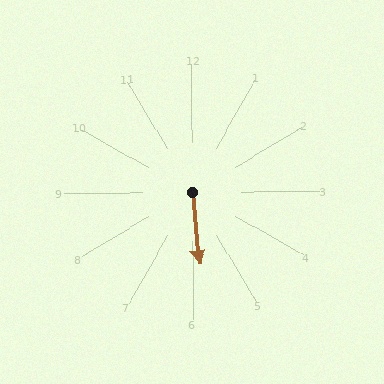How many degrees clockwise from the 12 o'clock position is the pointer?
Approximately 175 degrees.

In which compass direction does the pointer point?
South.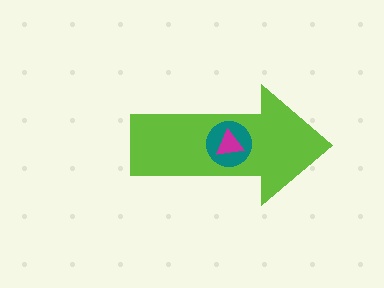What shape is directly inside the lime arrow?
The teal circle.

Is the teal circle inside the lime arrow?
Yes.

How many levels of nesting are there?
3.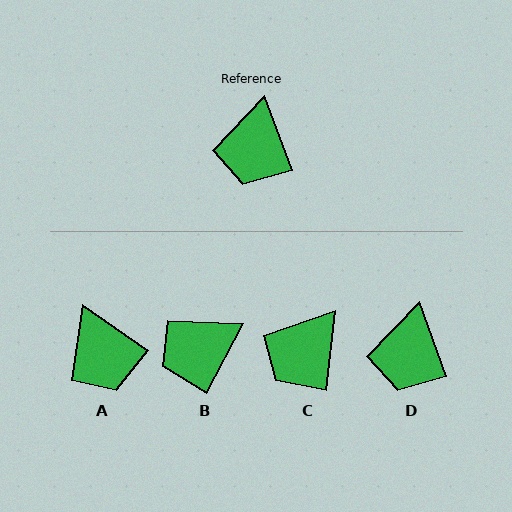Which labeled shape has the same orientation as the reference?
D.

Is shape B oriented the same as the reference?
No, it is off by about 48 degrees.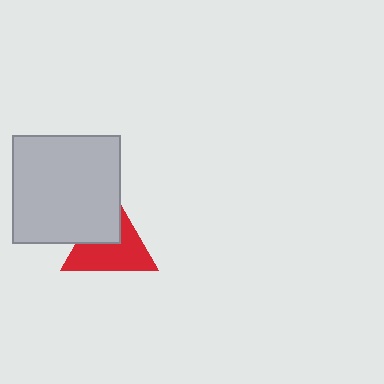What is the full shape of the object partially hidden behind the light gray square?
The partially hidden object is a red triangle.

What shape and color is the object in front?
The object in front is a light gray square.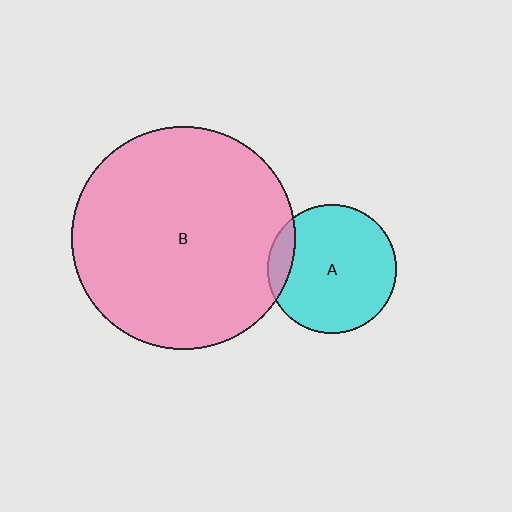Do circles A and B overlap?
Yes.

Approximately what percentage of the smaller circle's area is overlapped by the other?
Approximately 10%.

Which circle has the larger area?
Circle B (pink).